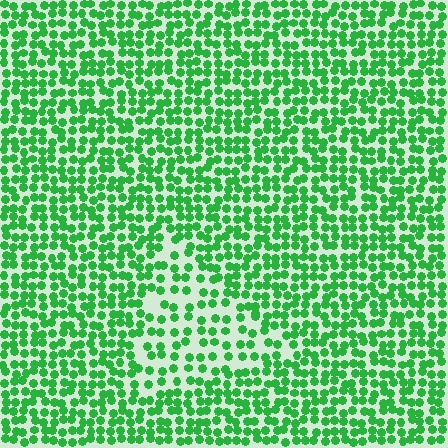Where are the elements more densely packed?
The elements are more densely packed outside the triangle boundary.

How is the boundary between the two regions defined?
The boundary is defined by a change in element density (approximately 1.8x ratio). All elements are the same color, size, and shape.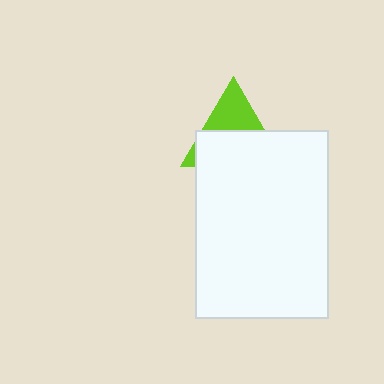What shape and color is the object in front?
The object in front is a white rectangle.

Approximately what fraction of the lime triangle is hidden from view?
Roughly 61% of the lime triangle is hidden behind the white rectangle.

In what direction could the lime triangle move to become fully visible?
The lime triangle could move up. That would shift it out from behind the white rectangle entirely.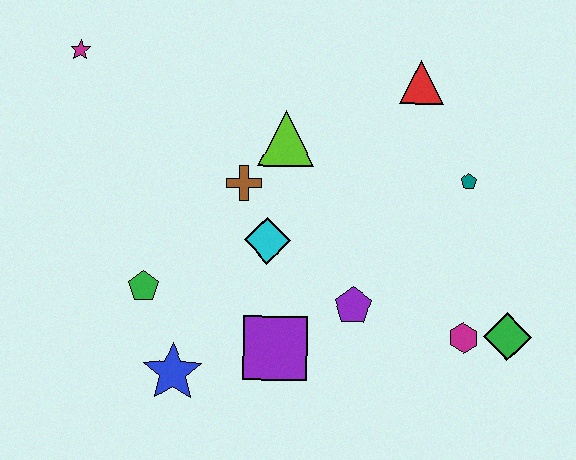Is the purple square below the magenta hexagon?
Yes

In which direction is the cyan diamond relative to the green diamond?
The cyan diamond is to the left of the green diamond.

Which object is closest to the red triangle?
The teal pentagon is closest to the red triangle.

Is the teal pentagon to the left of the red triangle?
No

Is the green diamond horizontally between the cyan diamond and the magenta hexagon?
No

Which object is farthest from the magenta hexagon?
The magenta star is farthest from the magenta hexagon.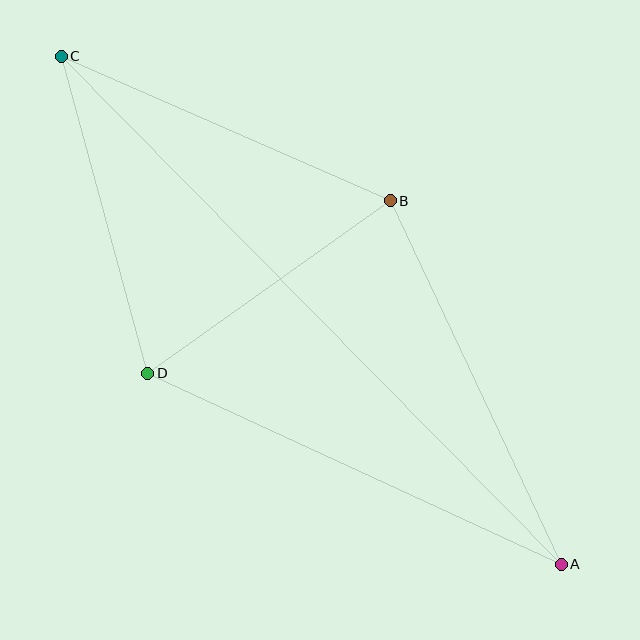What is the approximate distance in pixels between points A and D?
The distance between A and D is approximately 455 pixels.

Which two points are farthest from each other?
Points A and C are farthest from each other.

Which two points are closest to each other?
Points B and D are closest to each other.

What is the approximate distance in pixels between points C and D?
The distance between C and D is approximately 329 pixels.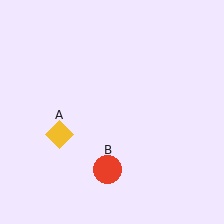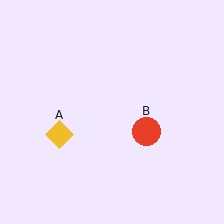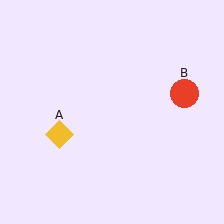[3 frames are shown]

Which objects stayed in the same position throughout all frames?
Yellow diamond (object A) remained stationary.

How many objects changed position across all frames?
1 object changed position: red circle (object B).